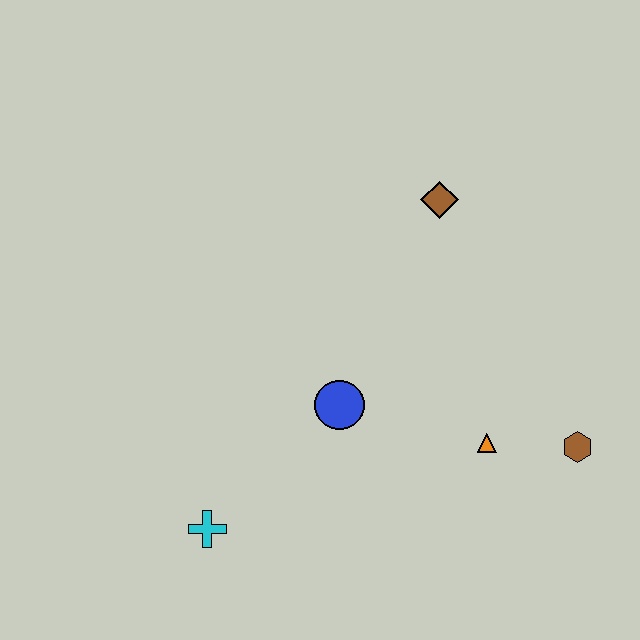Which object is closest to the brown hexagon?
The orange triangle is closest to the brown hexagon.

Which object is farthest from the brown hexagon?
The cyan cross is farthest from the brown hexagon.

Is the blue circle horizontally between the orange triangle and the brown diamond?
No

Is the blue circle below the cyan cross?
No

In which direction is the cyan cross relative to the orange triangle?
The cyan cross is to the left of the orange triangle.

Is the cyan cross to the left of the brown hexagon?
Yes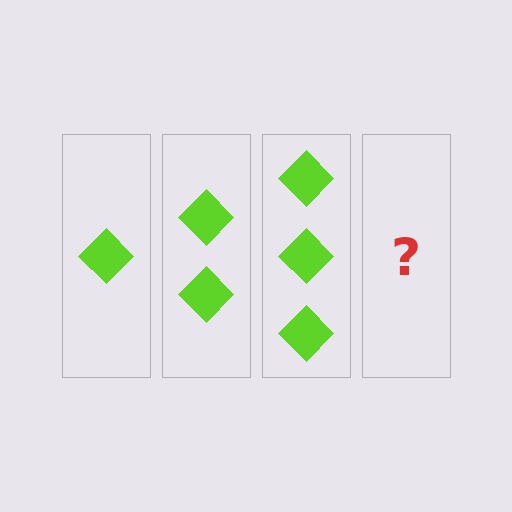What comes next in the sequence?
The next element should be 4 diamonds.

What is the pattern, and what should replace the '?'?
The pattern is that each step adds one more diamond. The '?' should be 4 diamonds.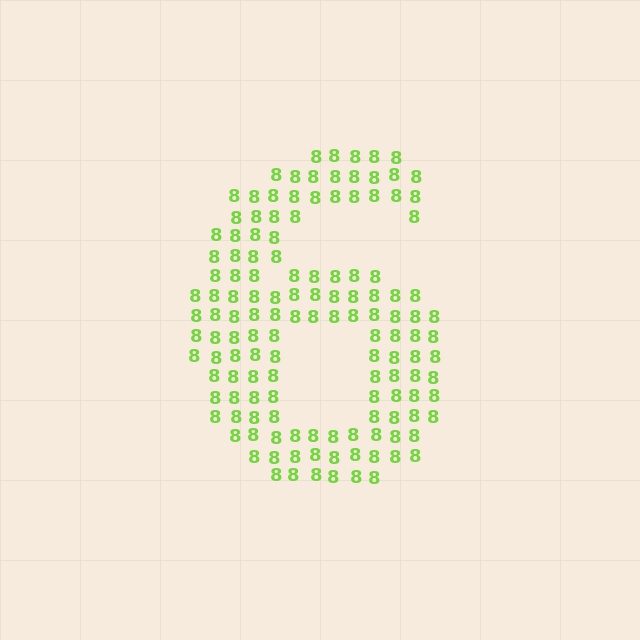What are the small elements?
The small elements are digit 8's.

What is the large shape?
The large shape is the digit 6.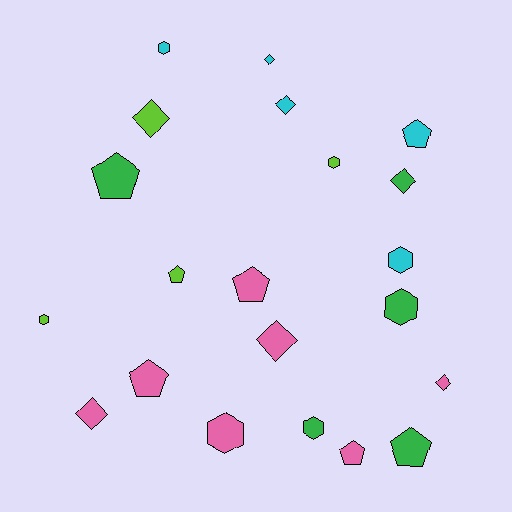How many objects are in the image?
There are 21 objects.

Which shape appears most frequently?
Pentagon, with 7 objects.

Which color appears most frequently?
Pink, with 7 objects.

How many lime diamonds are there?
There is 1 lime diamond.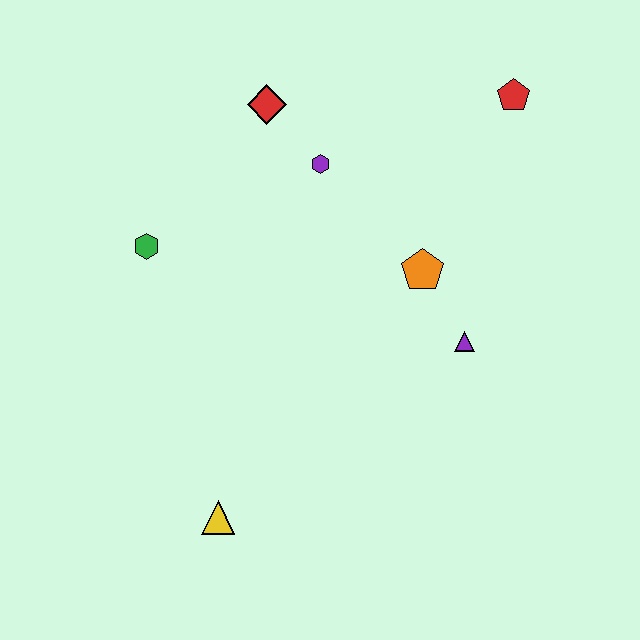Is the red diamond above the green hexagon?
Yes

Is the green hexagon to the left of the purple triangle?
Yes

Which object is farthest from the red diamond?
The yellow triangle is farthest from the red diamond.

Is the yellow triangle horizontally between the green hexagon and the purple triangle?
Yes